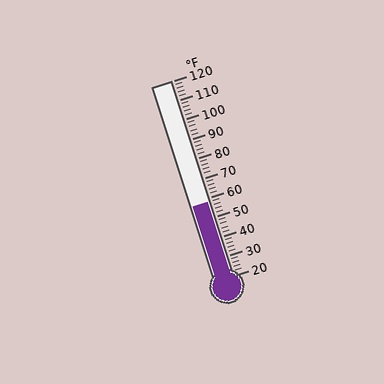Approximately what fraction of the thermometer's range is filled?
The thermometer is filled to approximately 40% of its range.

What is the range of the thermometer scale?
The thermometer scale ranges from 20°F to 120°F.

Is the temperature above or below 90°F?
The temperature is below 90°F.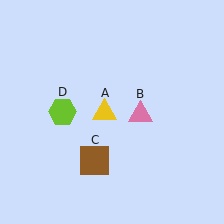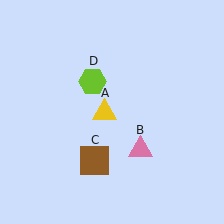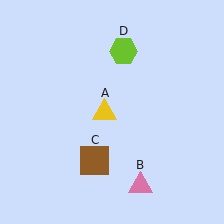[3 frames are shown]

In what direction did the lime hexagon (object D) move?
The lime hexagon (object D) moved up and to the right.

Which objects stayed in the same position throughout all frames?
Yellow triangle (object A) and brown square (object C) remained stationary.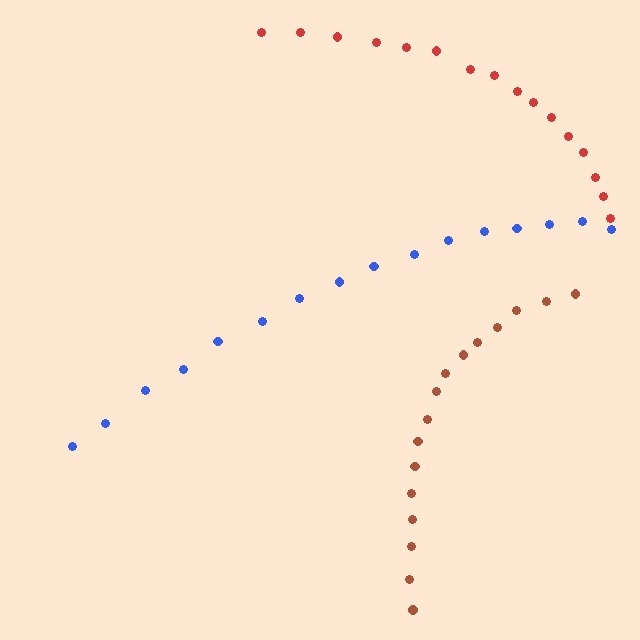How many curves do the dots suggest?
There are 3 distinct paths.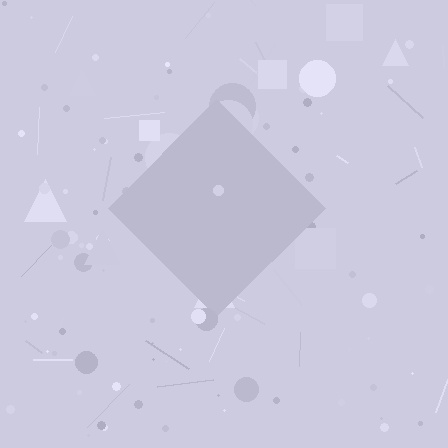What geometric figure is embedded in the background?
A diamond is embedded in the background.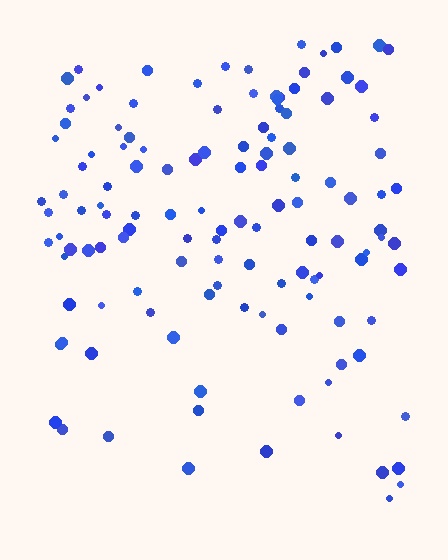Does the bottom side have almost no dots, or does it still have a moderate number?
Still a moderate number, just noticeably fewer than the top.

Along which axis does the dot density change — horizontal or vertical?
Vertical.